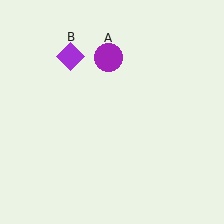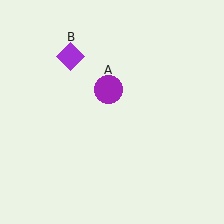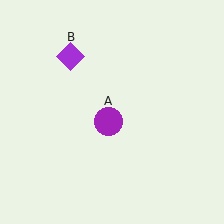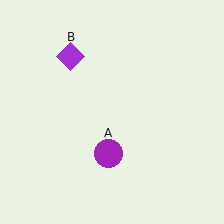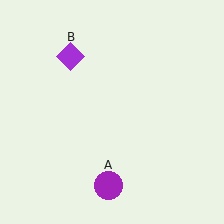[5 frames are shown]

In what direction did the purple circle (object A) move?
The purple circle (object A) moved down.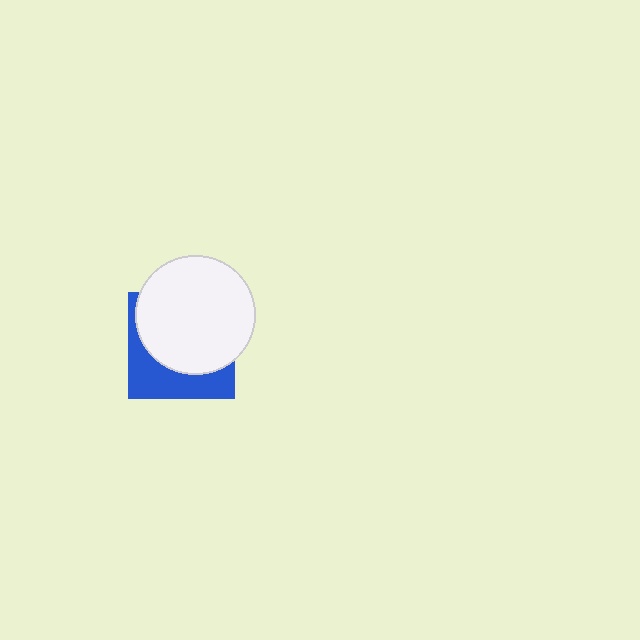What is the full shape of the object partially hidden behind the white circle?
The partially hidden object is a blue square.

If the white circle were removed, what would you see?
You would see the complete blue square.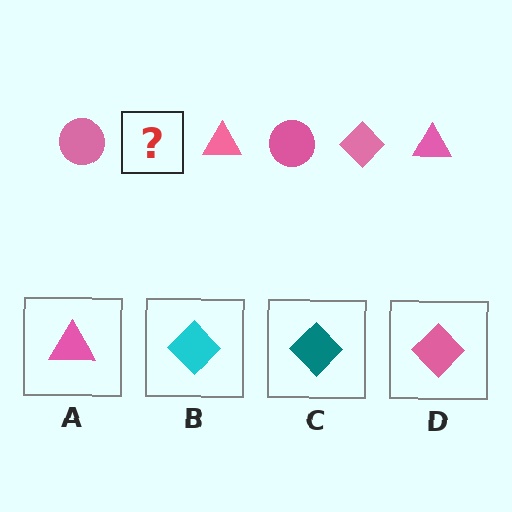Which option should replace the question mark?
Option D.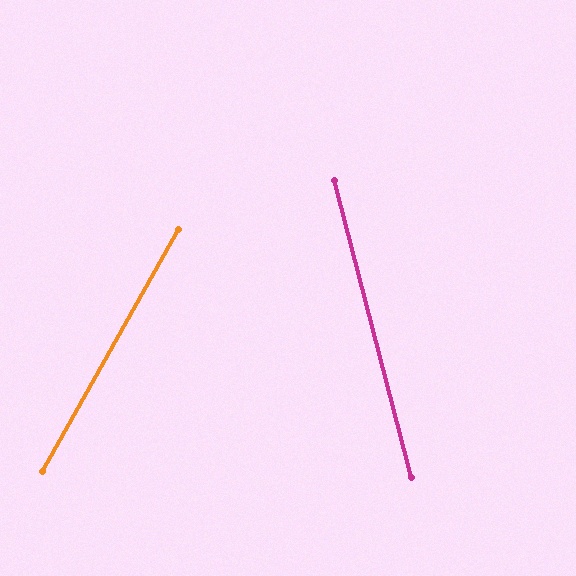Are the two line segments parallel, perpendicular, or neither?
Neither parallel nor perpendicular — they differ by about 44°.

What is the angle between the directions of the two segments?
Approximately 44 degrees.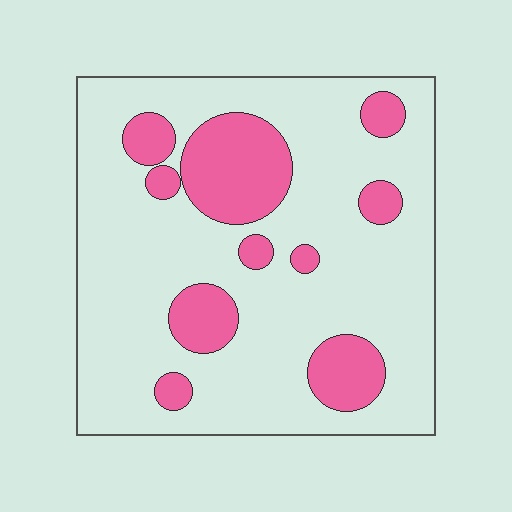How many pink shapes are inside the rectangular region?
10.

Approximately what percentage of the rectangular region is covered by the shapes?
Approximately 20%.